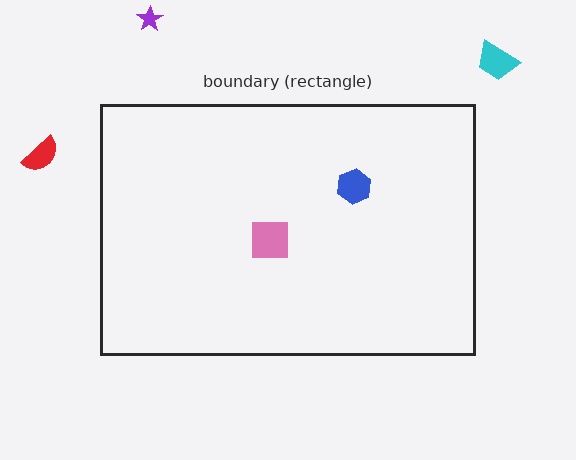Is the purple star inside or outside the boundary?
Outside.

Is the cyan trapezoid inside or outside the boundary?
Outside.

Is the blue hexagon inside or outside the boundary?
Inside.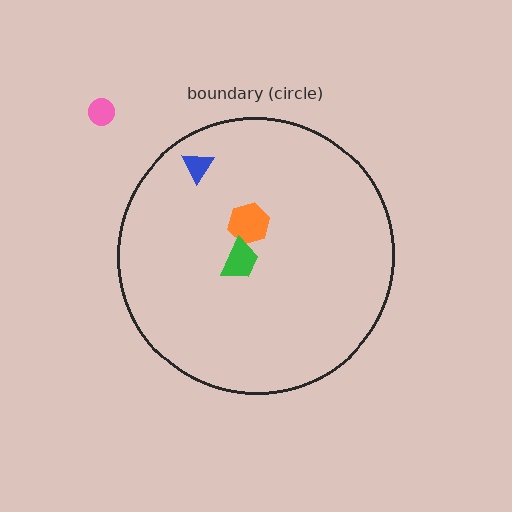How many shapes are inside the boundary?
3 inside, 1 outside.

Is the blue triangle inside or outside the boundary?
Inside.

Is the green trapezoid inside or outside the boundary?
Inside.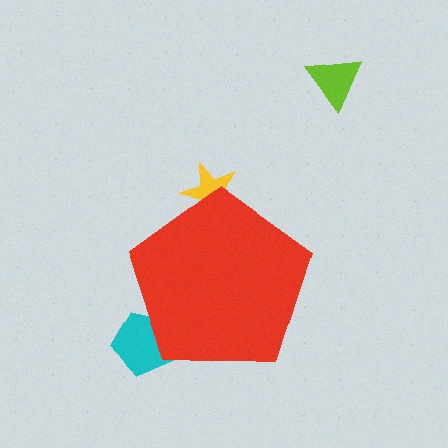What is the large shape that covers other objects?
A red pentagon.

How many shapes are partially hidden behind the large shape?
2 shapes are partially hidden.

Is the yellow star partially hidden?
Yes, the yellow star is partially hidden behind the red pentagon.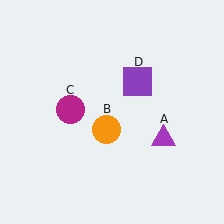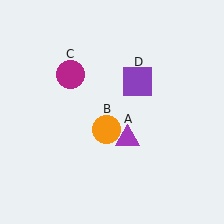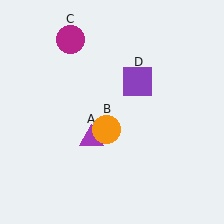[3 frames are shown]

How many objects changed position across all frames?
2 objects changed position: purple triangle (object A), magenta circle (object C).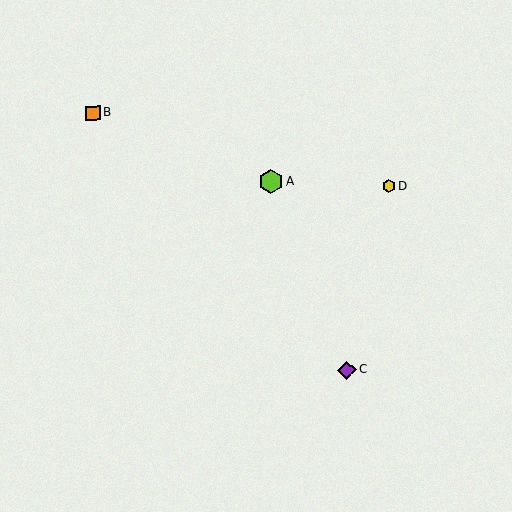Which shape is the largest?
The lime hexagon (labeled A) is the largest.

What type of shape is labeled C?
Shape C is a purple diamond.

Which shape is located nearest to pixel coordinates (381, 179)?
The yellow hexagon (labeled D) at (389, 186) is nearest to that location.